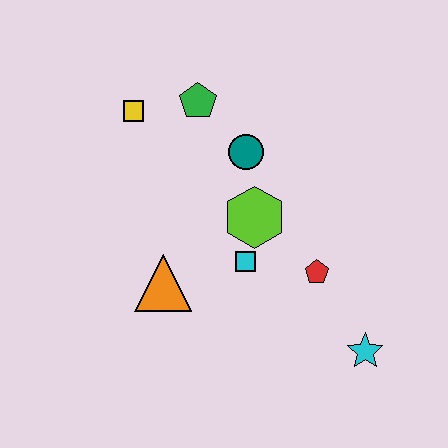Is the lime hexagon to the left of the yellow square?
No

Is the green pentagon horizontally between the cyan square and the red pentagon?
No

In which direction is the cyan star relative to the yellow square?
The cyan star is below the yellow square.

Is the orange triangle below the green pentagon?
Yes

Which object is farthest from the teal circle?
The cyan star is farthest from the teal circle.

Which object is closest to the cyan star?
The red pentagon is closest to the cyan star.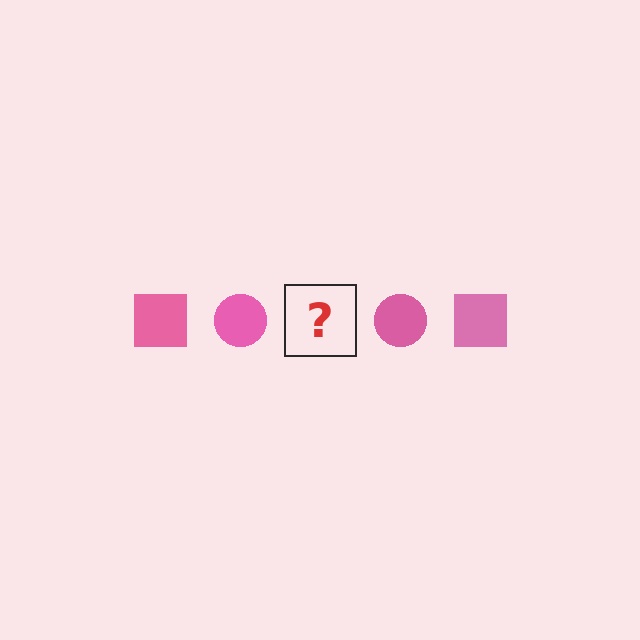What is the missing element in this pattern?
The missing element is a pink square.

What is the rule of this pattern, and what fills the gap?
The rule is that the pattern cycles through square, circle shapes in pink. The gap should be filled with a pink square.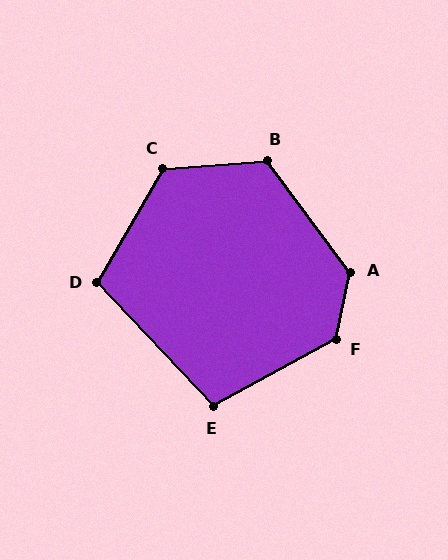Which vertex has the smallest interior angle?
E, at approximately 104 degrees.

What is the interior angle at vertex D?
Approximately 107 degrees (obtuse).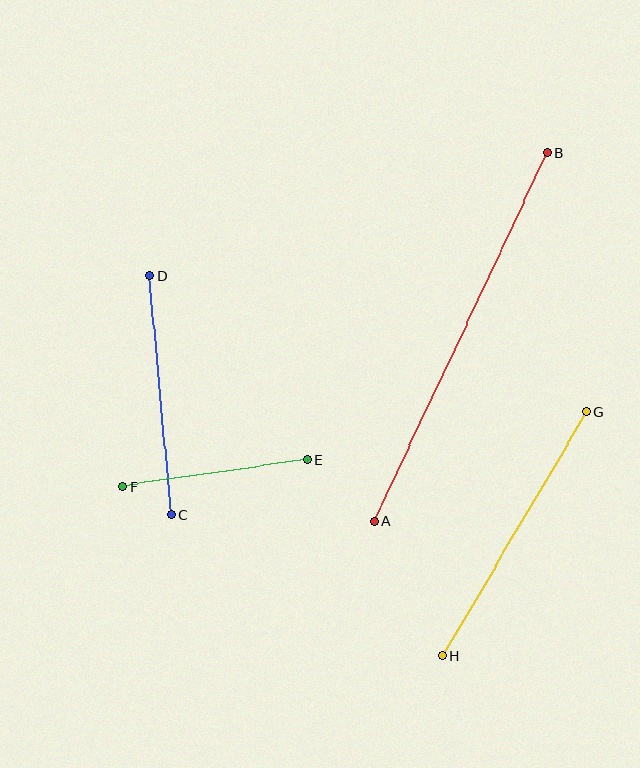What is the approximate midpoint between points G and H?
The midpoint is at approximately (515, 534) pixels.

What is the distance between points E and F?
The distance is approximately 186 pixels.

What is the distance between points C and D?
The distance is approximately 240 pixels.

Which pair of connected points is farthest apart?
Points A and B are farthest apart.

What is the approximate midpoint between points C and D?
The midpoint is at approximately (161, 396) pixels.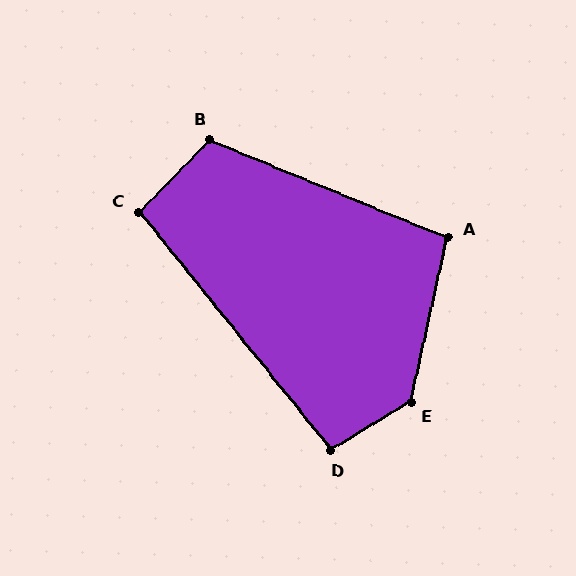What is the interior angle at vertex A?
Approximately 100 degrees (obtuse).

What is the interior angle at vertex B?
Approximately 112 degrees (obtuse).